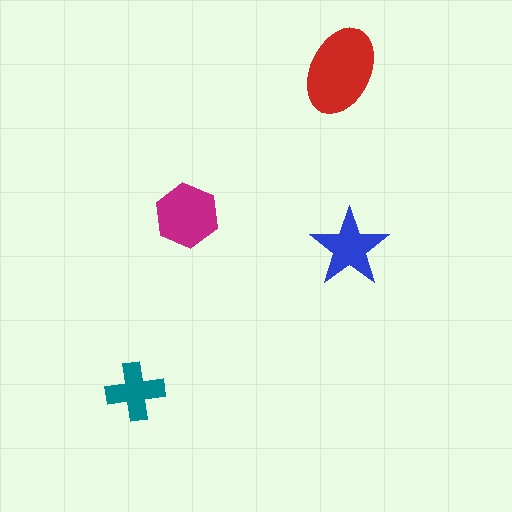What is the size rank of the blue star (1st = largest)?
3rd.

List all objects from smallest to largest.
The teal cross, the blue star, the magenta hexagon, the red ellipse.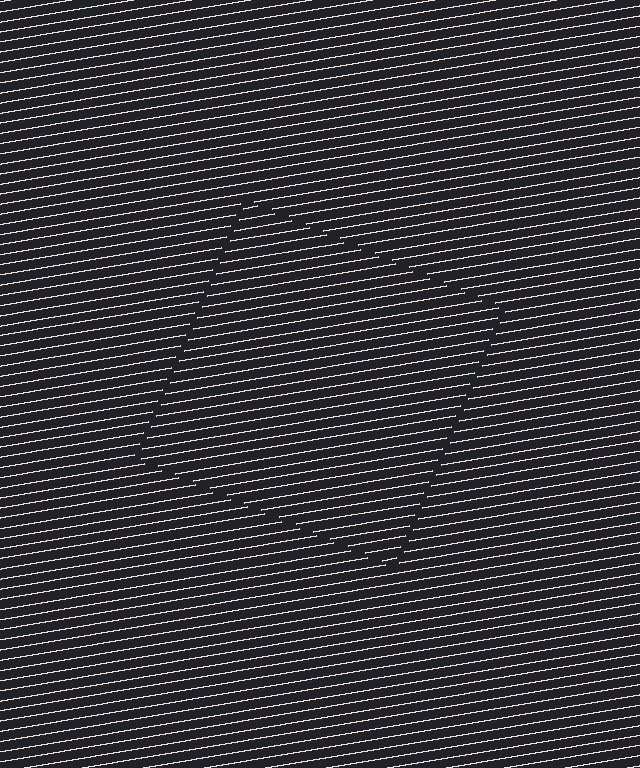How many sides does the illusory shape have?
4 sides — the line-ends trace a square.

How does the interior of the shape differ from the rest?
The interior of the shape contains the same grating, shifted by half a period — the contour is defined by the phase discontinuity where line-ends from the inner and outer gratings abut.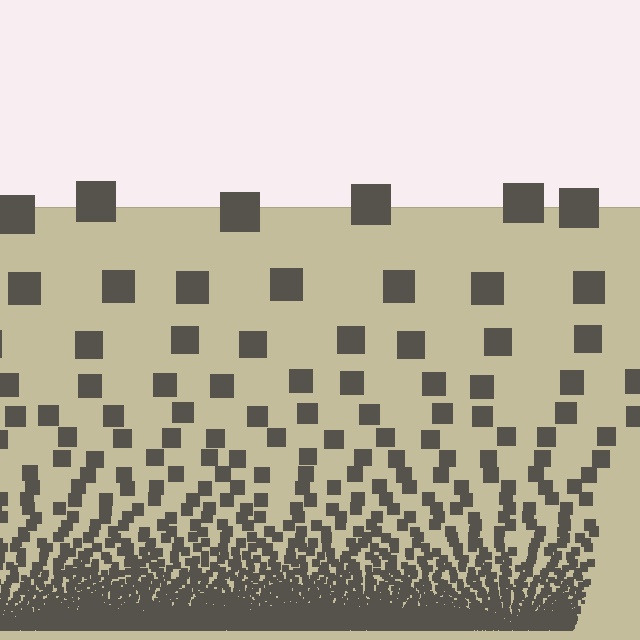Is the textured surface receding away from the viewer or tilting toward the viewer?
The surface appears to tilt toward the viewer. Texture elements get larger and sparser toward the top.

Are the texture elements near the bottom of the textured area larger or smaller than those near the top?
Smaller. The gradient is inverted — elements near the bottom are smaller and denser.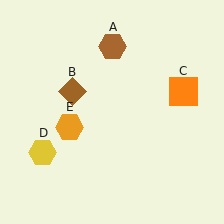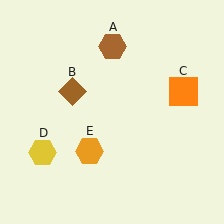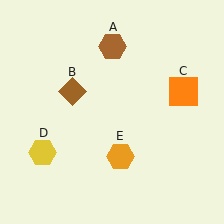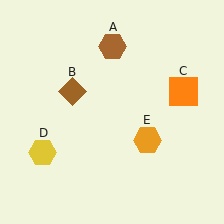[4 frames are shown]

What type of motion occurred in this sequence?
The orange hexagon (object E) rotated counterclockwise around the center of the scene.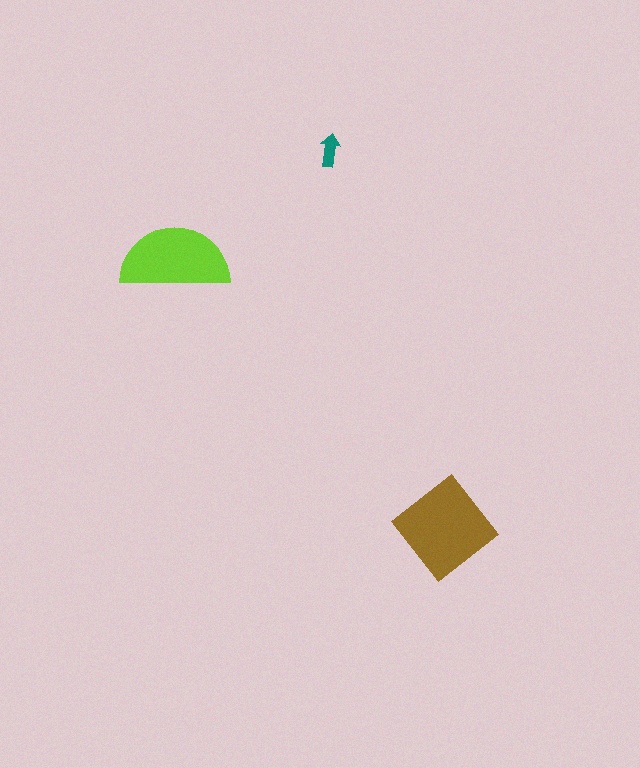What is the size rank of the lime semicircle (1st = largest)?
2nd.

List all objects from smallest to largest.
The teal arrow, the lime semicircle, the brown diamond.